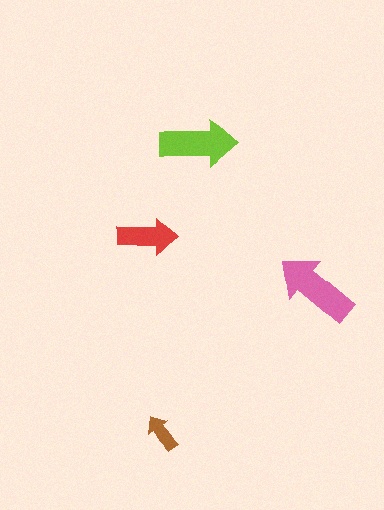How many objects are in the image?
There are 4 objects in the image.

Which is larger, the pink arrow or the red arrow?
The pink one.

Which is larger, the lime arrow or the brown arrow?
The lime one.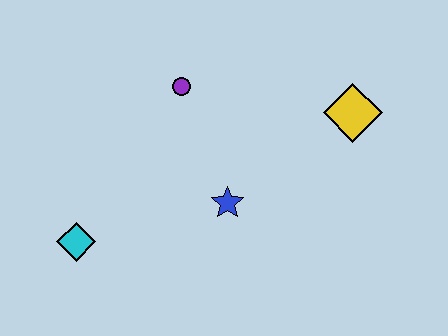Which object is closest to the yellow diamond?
The blue star is closest to the yellow diamond.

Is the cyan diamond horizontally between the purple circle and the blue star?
No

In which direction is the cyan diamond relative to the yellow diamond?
The cyan diamond is to the left of the yellow diamond.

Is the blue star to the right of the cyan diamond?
Yes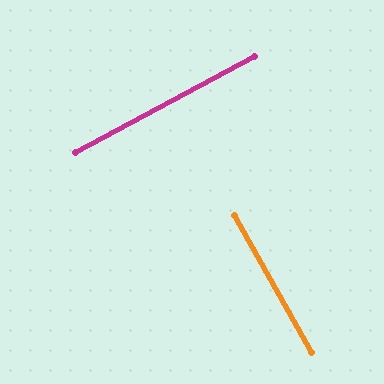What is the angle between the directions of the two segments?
Approximately 89 degrees.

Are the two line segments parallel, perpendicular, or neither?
Perpendicular — they meet at approximately 89°.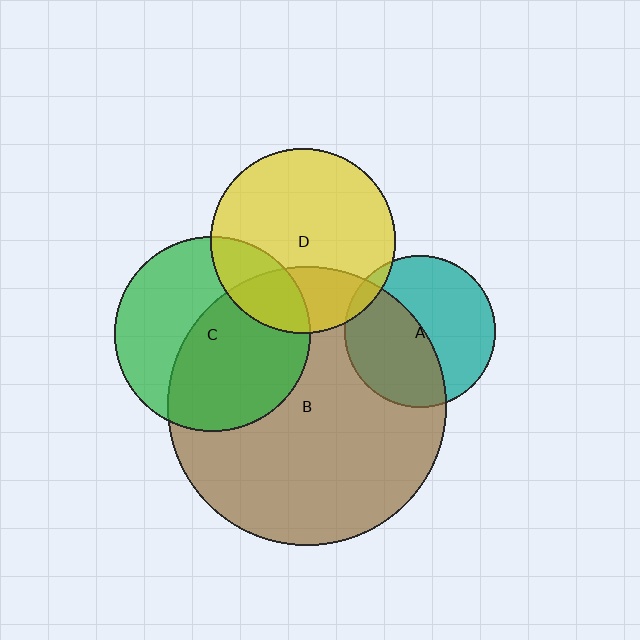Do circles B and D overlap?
Yes.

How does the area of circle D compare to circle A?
Approximately 1.5 times.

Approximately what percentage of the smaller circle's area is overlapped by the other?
Approximately 25%.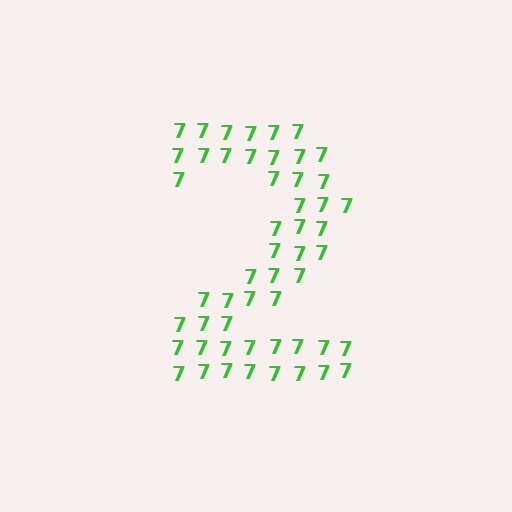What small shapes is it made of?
It is made of small digit 7's.